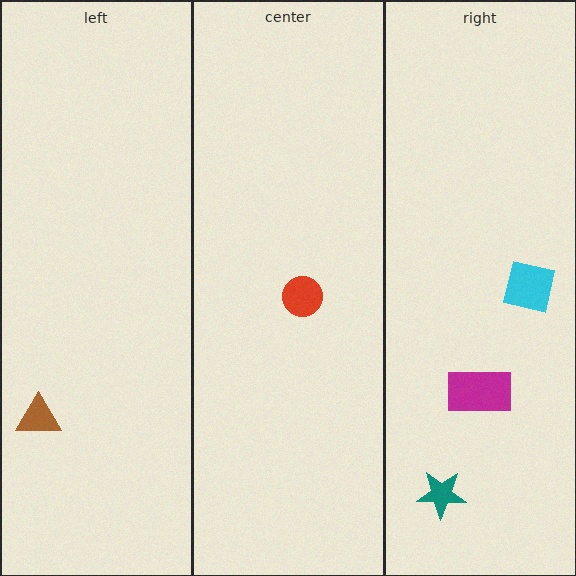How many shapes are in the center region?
1.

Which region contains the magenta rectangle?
The right region.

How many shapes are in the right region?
3.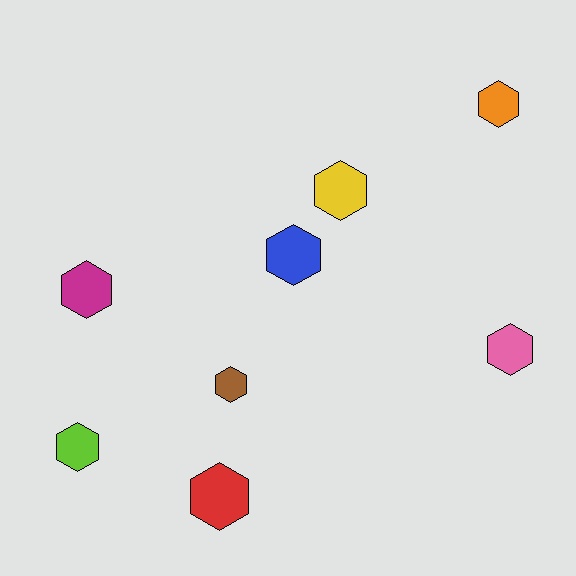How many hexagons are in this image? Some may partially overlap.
There are 8 hexagons.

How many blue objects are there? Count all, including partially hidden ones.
There is 1 blue object.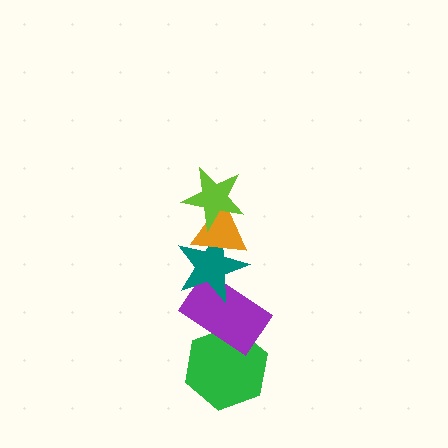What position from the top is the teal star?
The teal star is 3rd from the top.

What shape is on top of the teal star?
The orange triangle is on top of the teal star.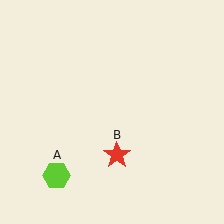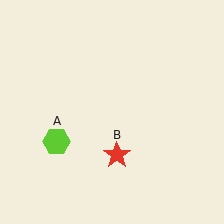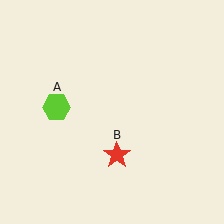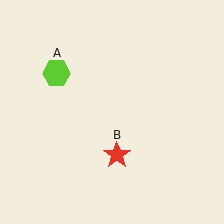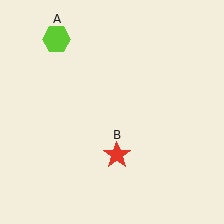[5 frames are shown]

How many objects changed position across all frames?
1 object changed position: lime hexagon (object A).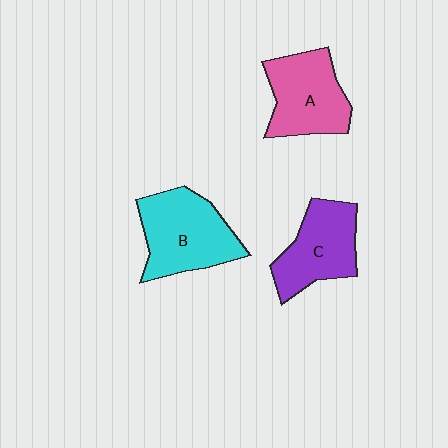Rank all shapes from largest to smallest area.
From largest to smallest: B (cyan), A (pink), C (purple).